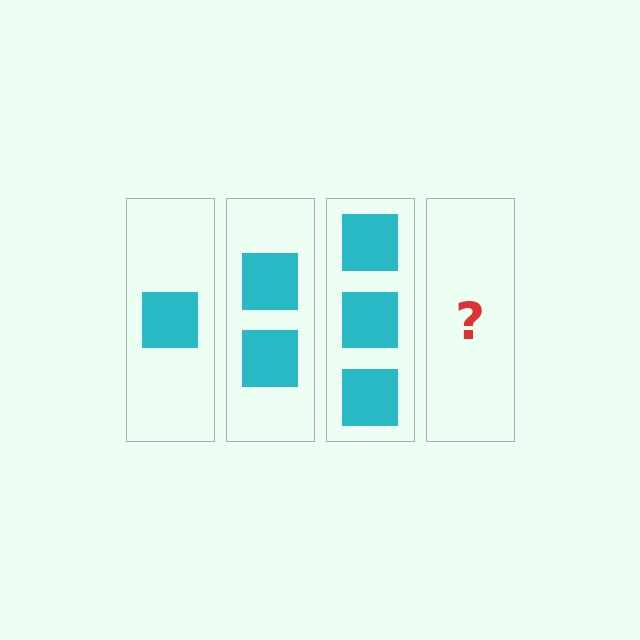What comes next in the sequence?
The next element should be 4 squares.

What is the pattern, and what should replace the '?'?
The pattern is that each step adds one more square. The '?' should be 4 squares.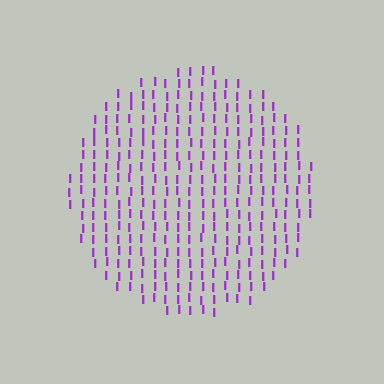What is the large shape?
The large shape is a circle.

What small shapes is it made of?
It is made of small letter I's.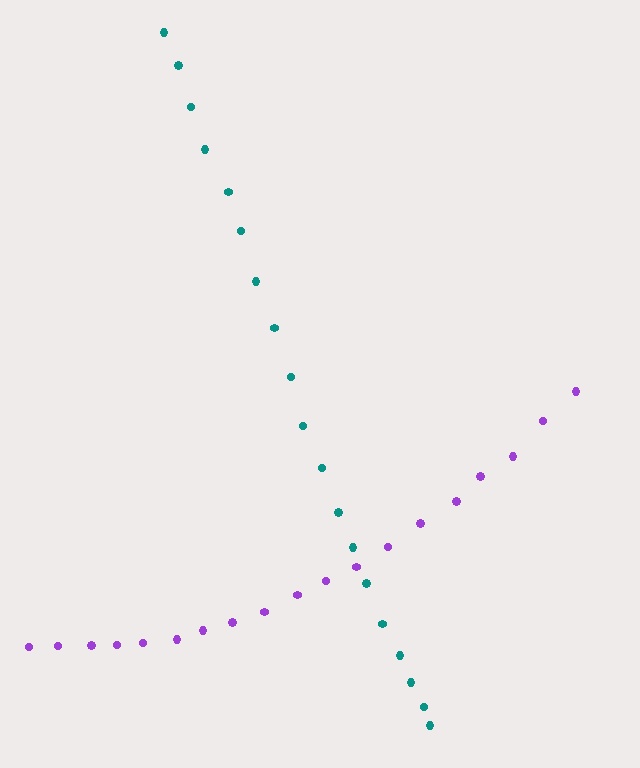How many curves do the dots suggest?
There are 2 distinct paths.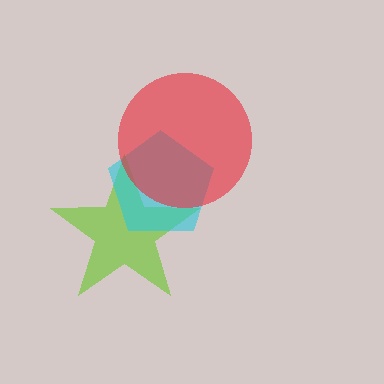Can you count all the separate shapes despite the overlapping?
Yes, there are 3 separate shapes.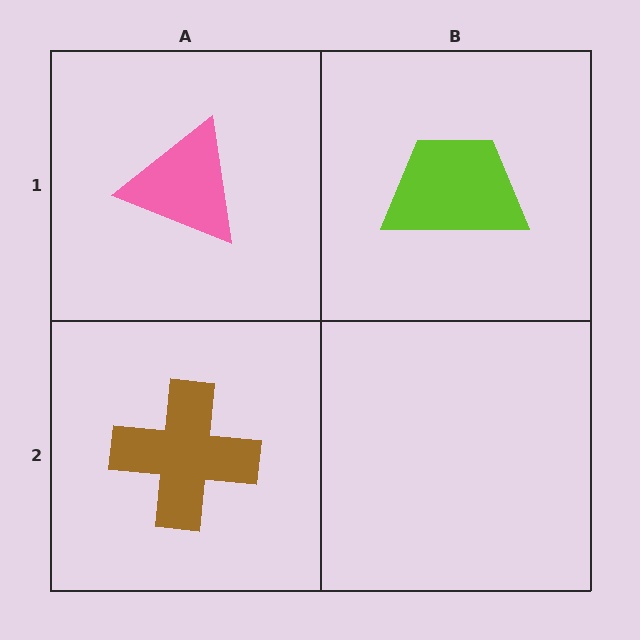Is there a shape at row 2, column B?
No, that cell is empty.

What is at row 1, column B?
A lime trapezoid.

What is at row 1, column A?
A pink triangle.